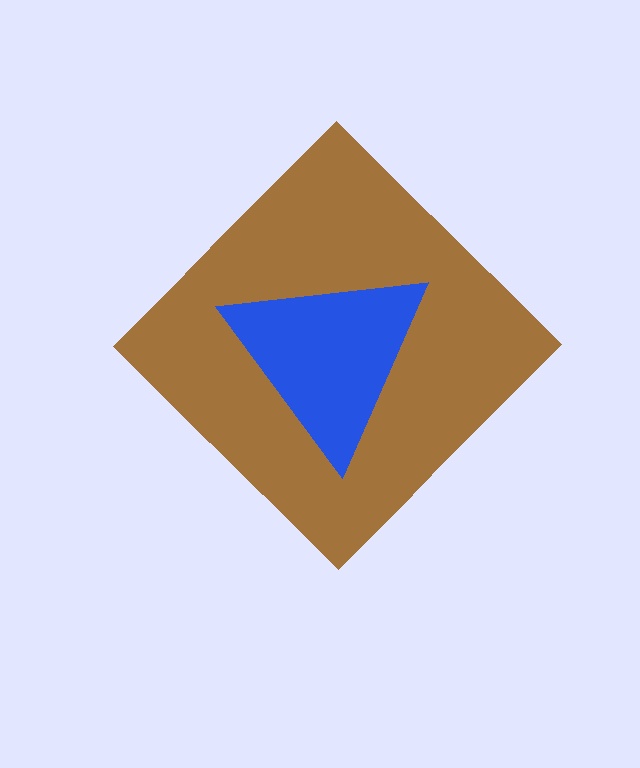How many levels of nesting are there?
2.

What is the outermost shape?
The brown diamond.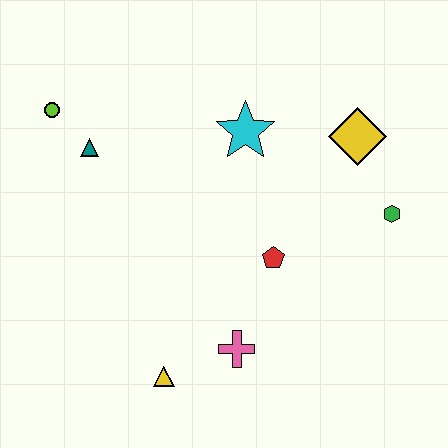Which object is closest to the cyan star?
The yellow diamond is closest to the cyan star.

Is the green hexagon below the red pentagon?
No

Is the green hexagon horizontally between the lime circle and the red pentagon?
No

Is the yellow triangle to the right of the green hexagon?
No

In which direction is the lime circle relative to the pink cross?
The lime circle is above the pink cross.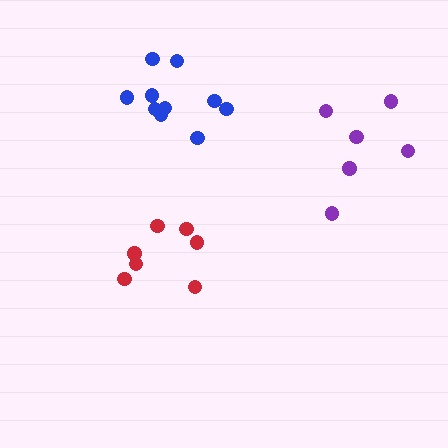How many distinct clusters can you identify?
There are 3 distinct clusters.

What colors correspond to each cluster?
The clusters are colored: red, purple, blue.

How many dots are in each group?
Group 1: 7 dots, Group 2: 6 dots, Group 3: 10 dots (23 total).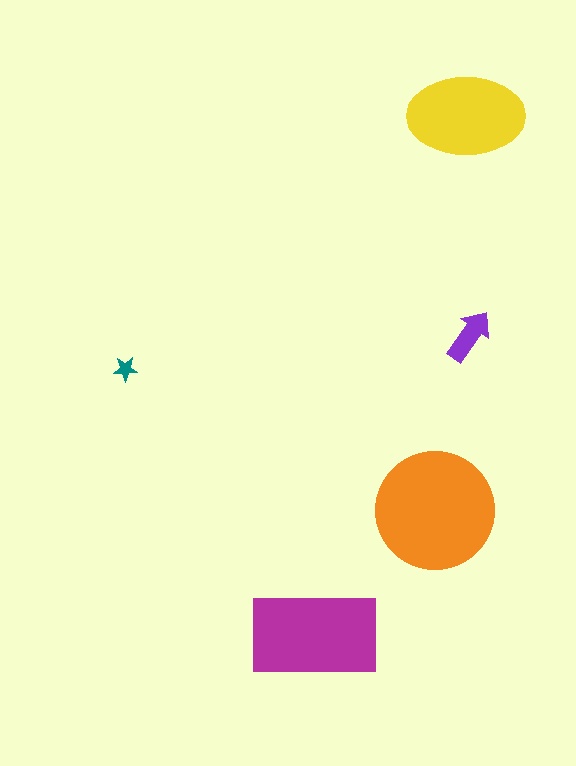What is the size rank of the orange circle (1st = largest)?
1st.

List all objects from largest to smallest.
The orange circle, the magenta rectangle, the yellow ellipse, the purple arrow, the teal star.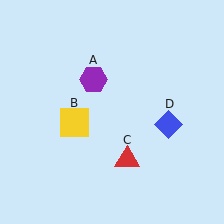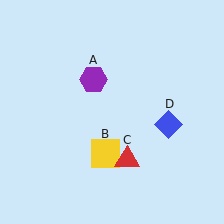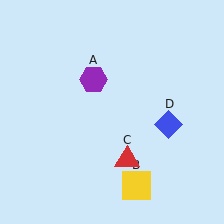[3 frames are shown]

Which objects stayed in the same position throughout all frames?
Purple hexagon (object A) and red triangle (object C) and blue diamond (object D) remained stationary.